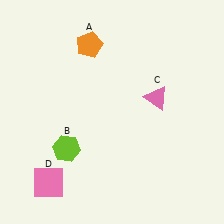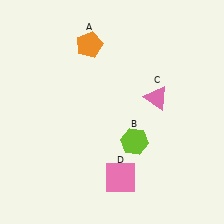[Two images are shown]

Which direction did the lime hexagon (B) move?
The lime hexagon (B) moved right.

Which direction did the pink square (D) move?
The pink square (D) moved right.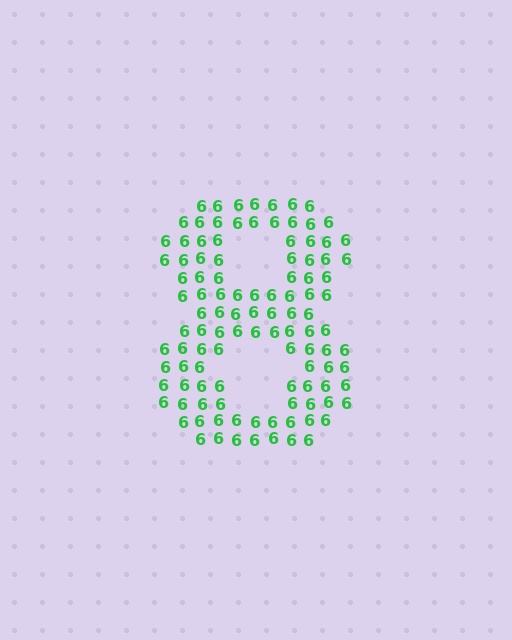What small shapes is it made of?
It is made of small digit 6's.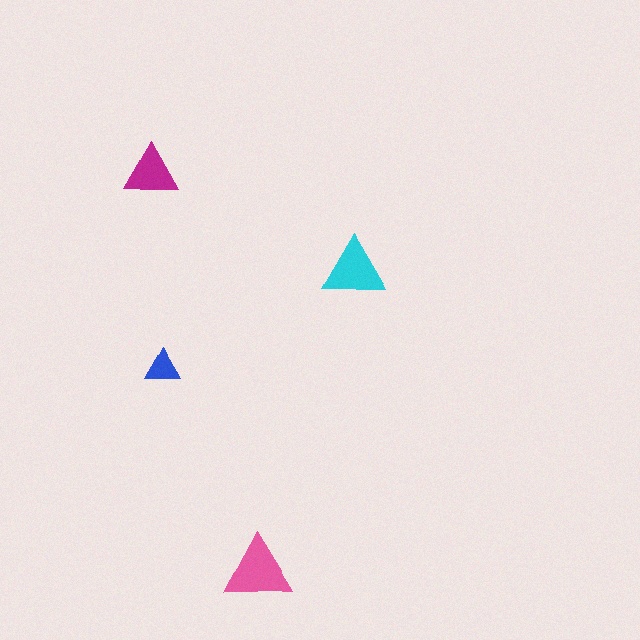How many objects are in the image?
There are 4 objects in the image.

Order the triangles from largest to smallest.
the pink one, the cyan one, the magenta one, the blue one.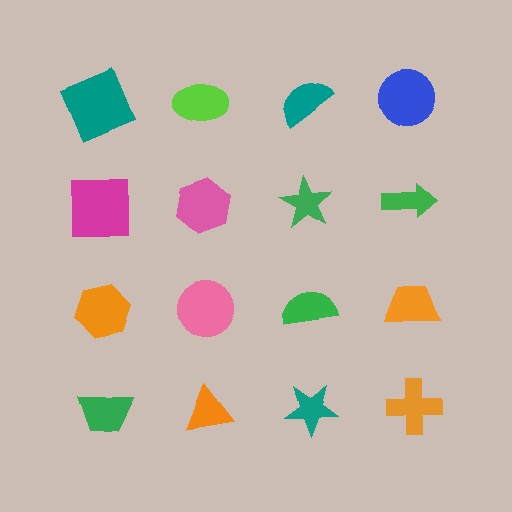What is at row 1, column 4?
A blue circle.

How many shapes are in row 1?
4 shapes.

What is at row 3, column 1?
An orange hexagon.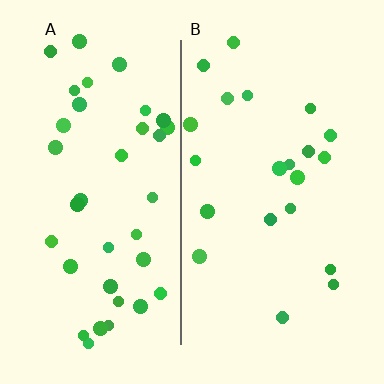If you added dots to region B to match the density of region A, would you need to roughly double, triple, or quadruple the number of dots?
Approximately double.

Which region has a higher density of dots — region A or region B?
A (the left).